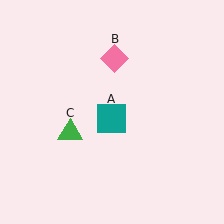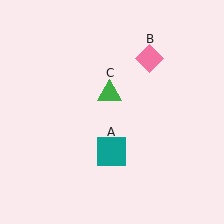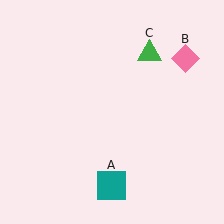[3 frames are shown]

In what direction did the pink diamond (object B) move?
The pink diamond (object B) moved right.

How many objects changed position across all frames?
3 objects changed position: teal square (object A), pink diamond (object B), green triangle (object C).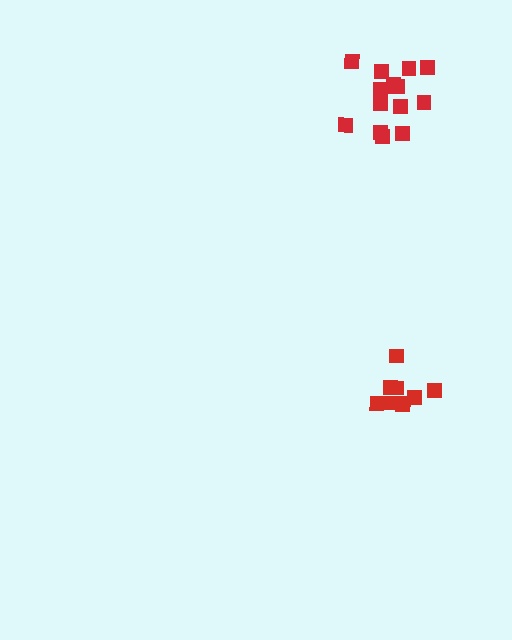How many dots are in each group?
Group 1: 9 dots, Group 2: 15 dots (24 total).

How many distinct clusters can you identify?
There are 2 distinct clusters.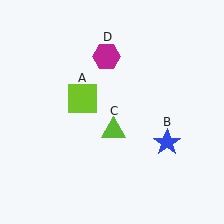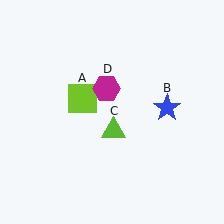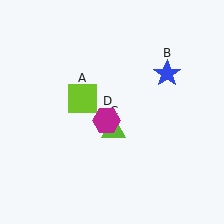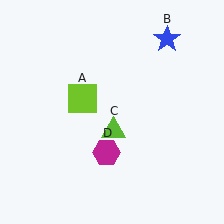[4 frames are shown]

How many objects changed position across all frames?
2 objects changed position: blue star (object B), magenta hexagon (object D).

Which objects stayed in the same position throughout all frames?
Lime square (object A) and lime triangle (object C) remained stationary.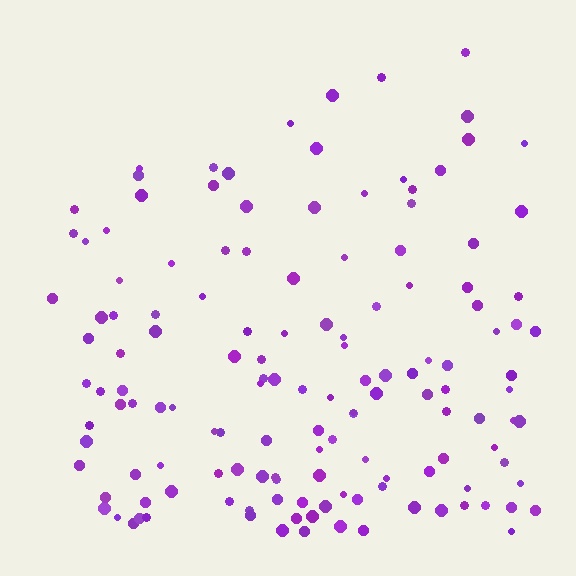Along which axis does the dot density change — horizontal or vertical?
Vertical.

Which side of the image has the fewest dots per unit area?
The top.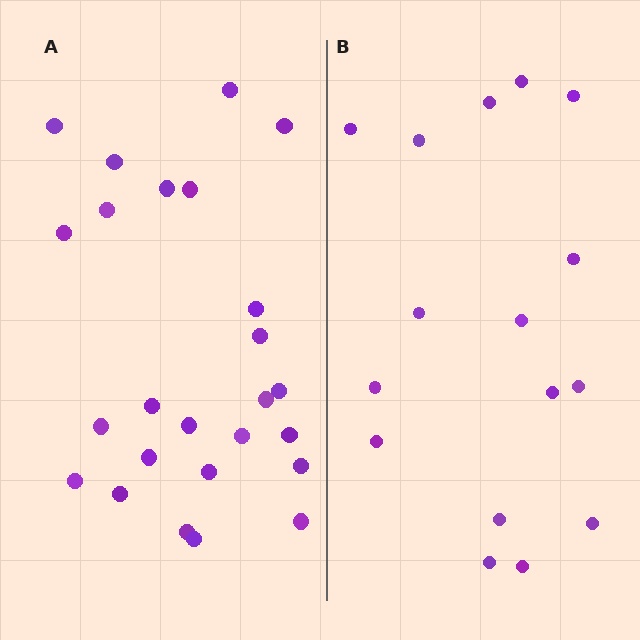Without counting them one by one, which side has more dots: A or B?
Region A (the left region) has more dots.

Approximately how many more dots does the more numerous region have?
Region A has roughly 8 or so more dots than region B.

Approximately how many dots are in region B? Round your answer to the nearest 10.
About 20 dots. (The exact count is 16, which rounds to 20.)